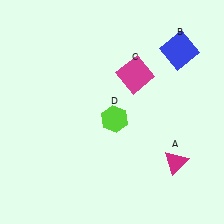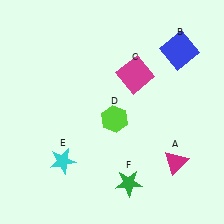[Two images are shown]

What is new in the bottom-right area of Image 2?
A green star (F) was added in the bottom-right area of Image 2.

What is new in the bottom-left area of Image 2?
A cyan star (E) was added in the bottom-left area of Image 2.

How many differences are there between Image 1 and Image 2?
There are 2 differences between the two images.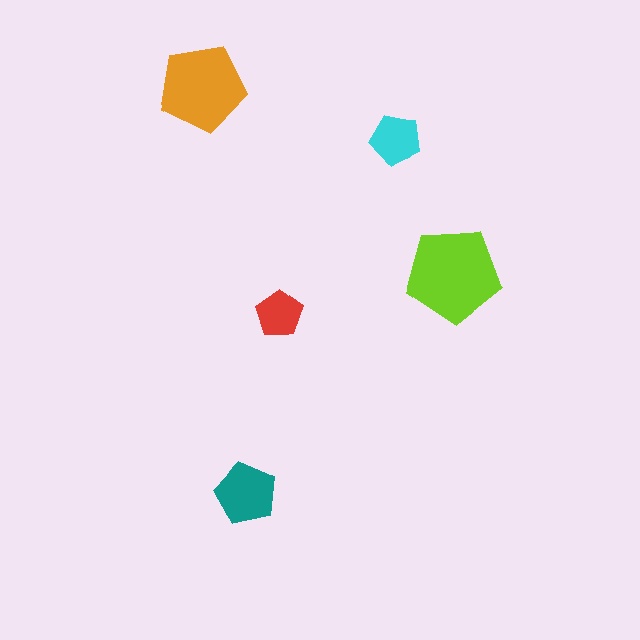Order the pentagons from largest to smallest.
the lime one, the orange one, the teal one, the cyan one, the red one.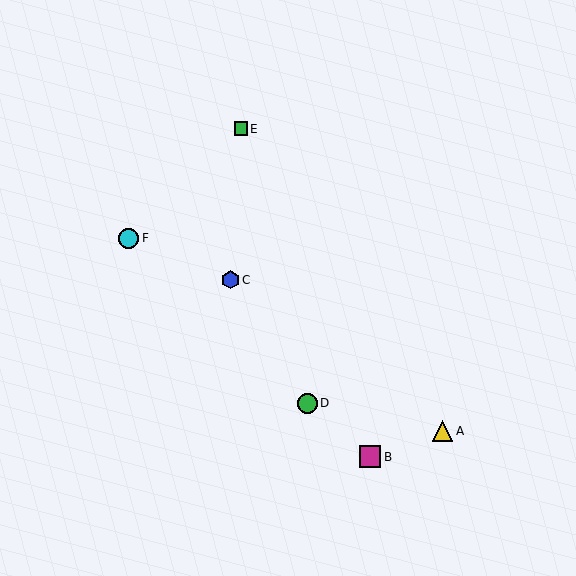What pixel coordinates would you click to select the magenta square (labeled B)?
Click at (370, 457) to select the magenta square B.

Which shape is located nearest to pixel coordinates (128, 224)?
The cyan circle (labeled F) at (129, 238) is nearest to that location.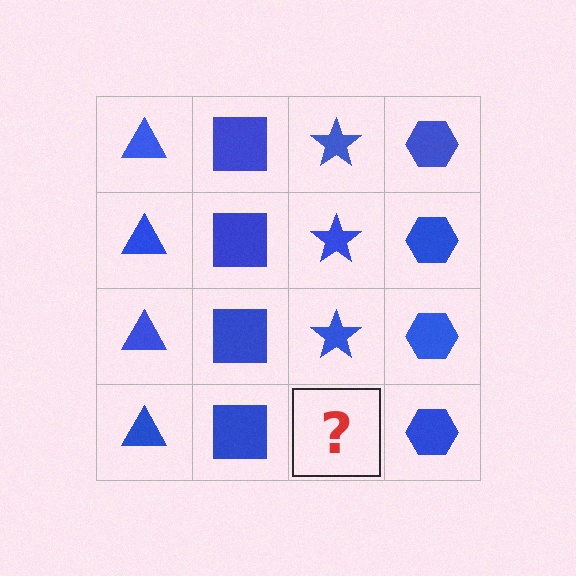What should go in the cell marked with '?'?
The missing cell should contain a blue star.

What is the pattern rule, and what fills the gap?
The rule is that each column has a consistent shape. The gap should be filled with a blue star.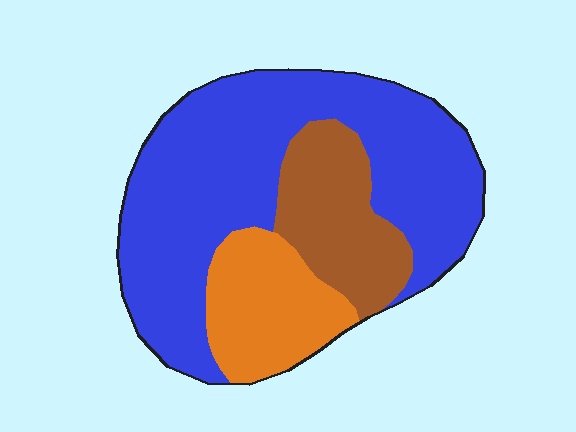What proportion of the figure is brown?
Brown covers roughly 20% of the figure.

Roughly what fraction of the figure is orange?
Orange takes up about one fifth (1/5) of the figure.